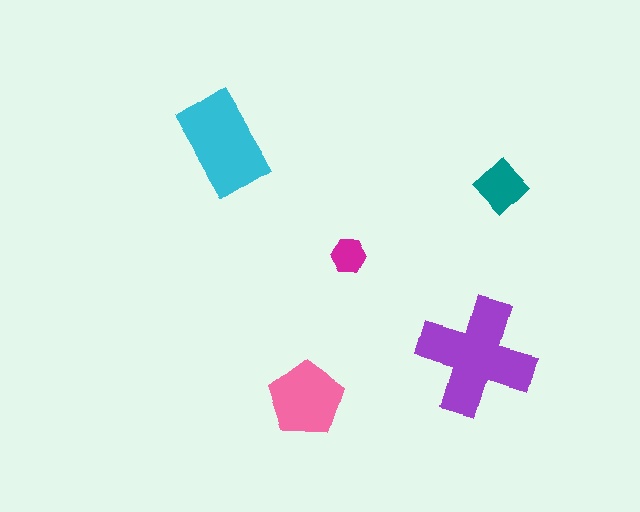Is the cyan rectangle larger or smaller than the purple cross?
Smaller.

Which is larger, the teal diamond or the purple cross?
The purple cross.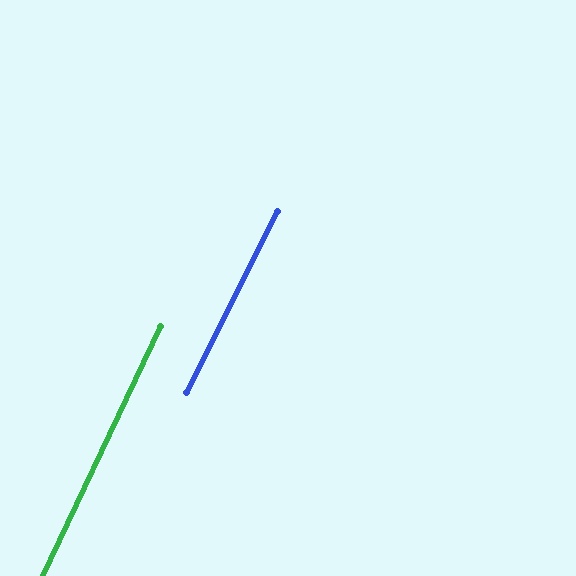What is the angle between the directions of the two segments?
Approximately 1 degree.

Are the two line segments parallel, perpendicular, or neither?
Parallel — their directions differ by only 1.2°.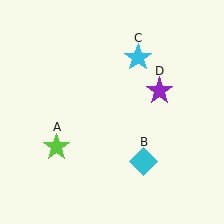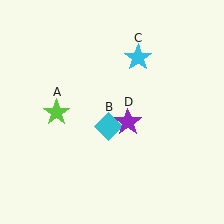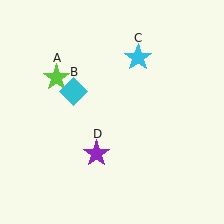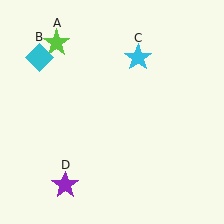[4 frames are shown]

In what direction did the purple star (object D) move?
The purple star (object D) moved down and to the left.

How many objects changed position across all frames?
3 objects changed position: lime star (object A), cyan diamond (object B), purple star (object D).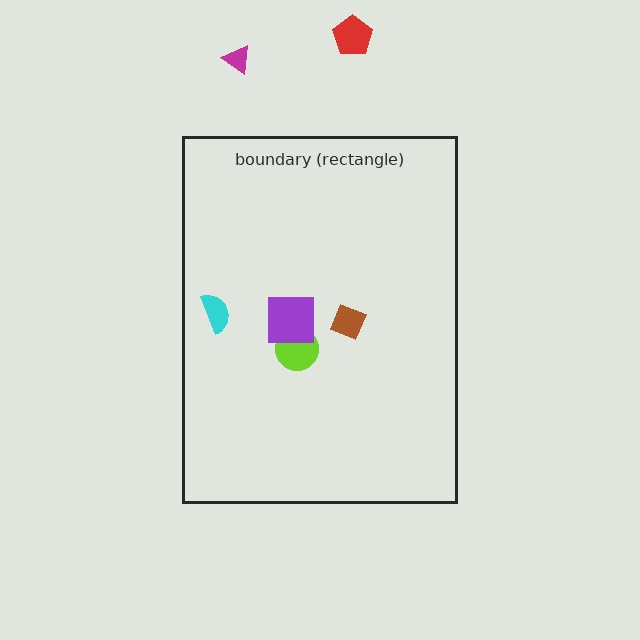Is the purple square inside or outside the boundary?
Inside.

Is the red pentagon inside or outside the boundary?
Outside.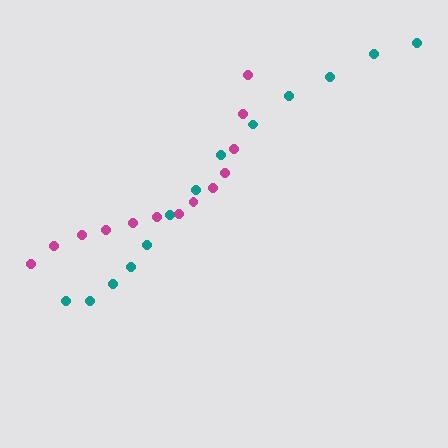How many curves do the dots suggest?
There are 2 distinct paths.